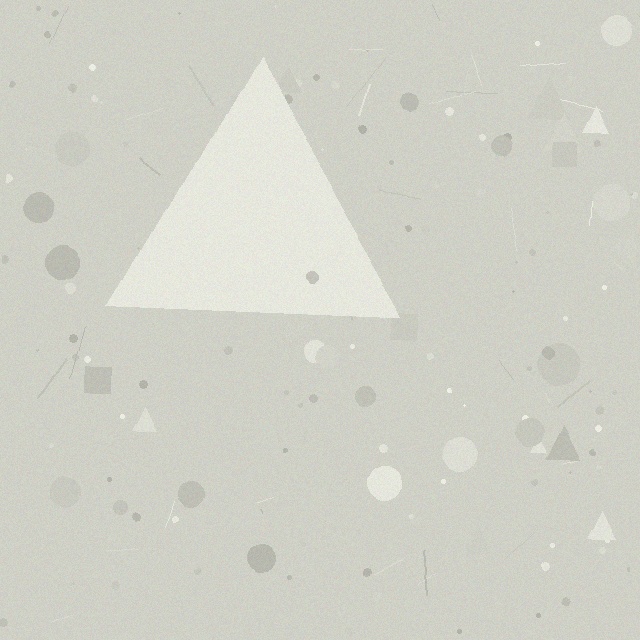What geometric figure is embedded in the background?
A triangle is embedded in the background.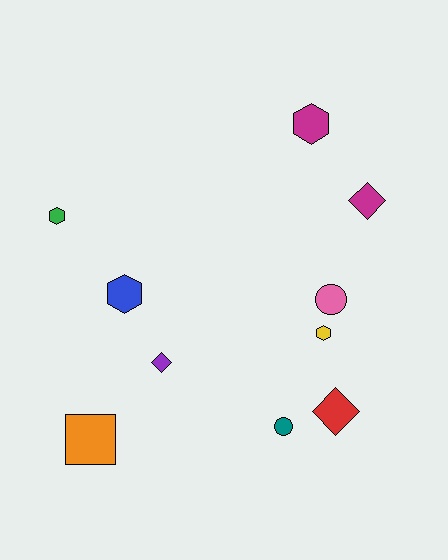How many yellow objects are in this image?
There is 1 yellow object.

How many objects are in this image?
There are 10 objects.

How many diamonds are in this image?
There are 3 diamonds.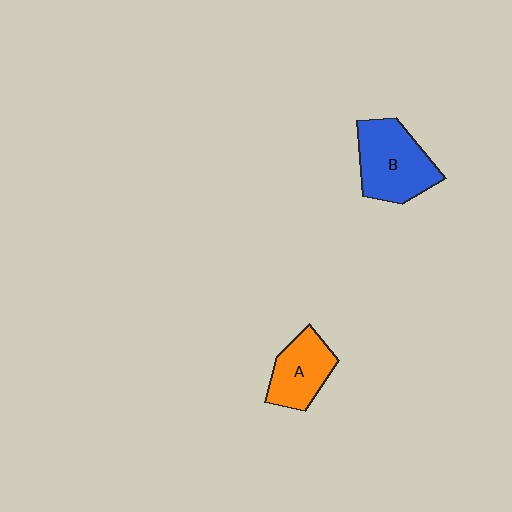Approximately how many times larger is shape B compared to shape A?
Approximately 1.4 times.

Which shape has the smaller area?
Shape A (orange).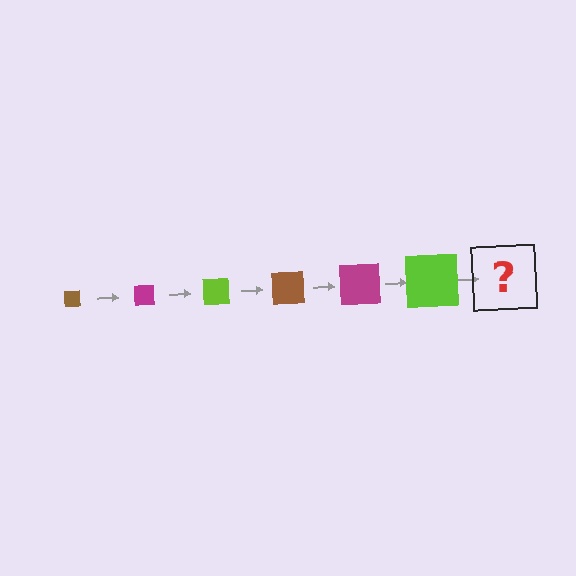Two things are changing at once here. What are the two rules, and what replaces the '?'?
The two rules are that the square grows larger each step and the color cycles through brown, magenta, and lime. The '?' should be a brown square, larger than the previous one.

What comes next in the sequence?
The next element should be a brown square, larger than the previous one.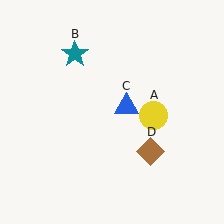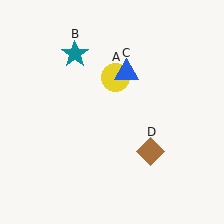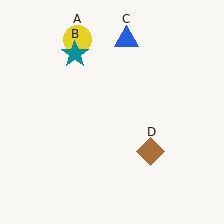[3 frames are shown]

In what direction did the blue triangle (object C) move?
The blue triangle (object C) moved up.